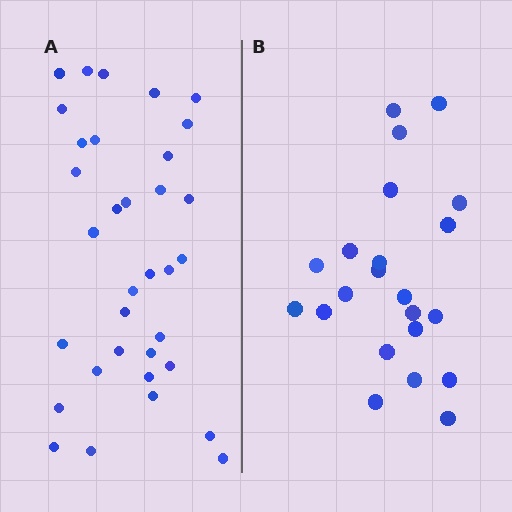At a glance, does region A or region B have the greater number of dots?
Region A (the left region) has more dots.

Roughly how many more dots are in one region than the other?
Region A has roughly 12 or so more dots than region B.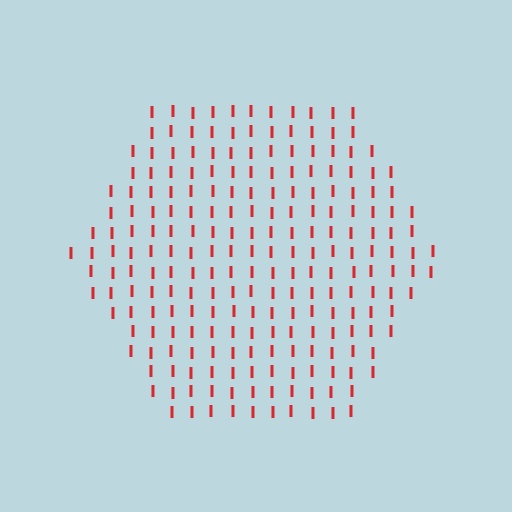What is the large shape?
The large shape is a hexagon.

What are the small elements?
The small elements are letter I's.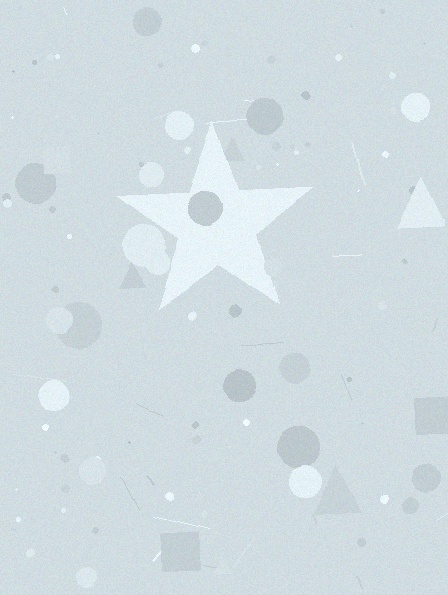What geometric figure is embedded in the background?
A star is embedded in the background.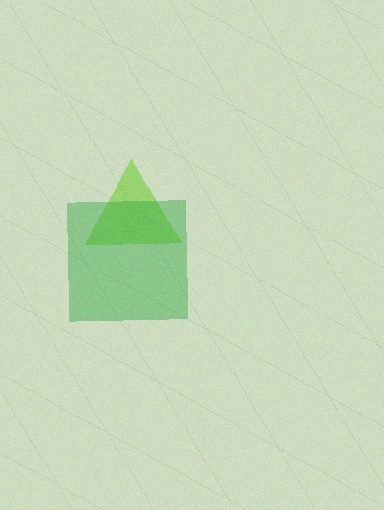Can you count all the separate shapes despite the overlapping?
Yes, there are 2 separate shapes.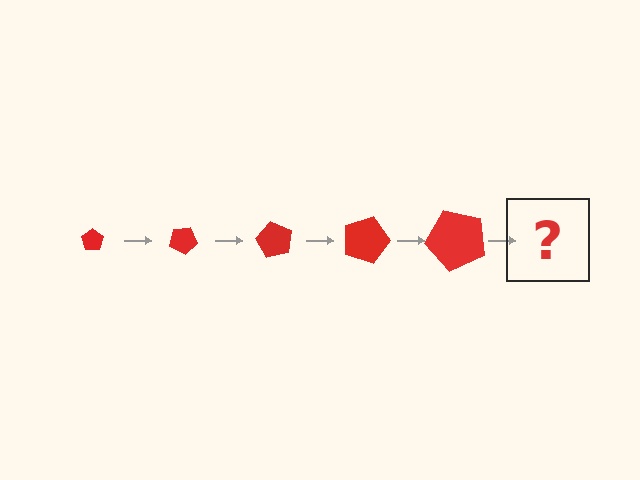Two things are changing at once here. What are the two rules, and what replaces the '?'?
The two rules are that the pentagon grows larger each step and it rotates 30 degrees each step. The '?' should be a pentagon, larger than the previous one and rotated 150 degrees from the start.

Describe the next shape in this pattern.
It should be a pentagon, larger than the previous one and rotated 150 degrees from the start.